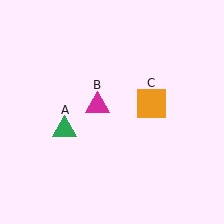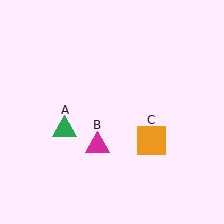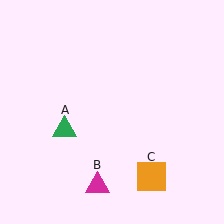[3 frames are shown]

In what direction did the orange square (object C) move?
The orange square (object C) moved down.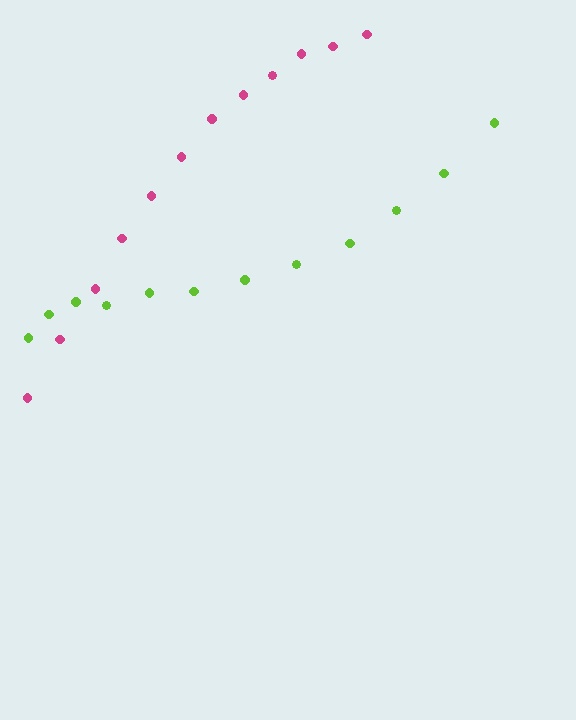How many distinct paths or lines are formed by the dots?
There are 2 distinct paths.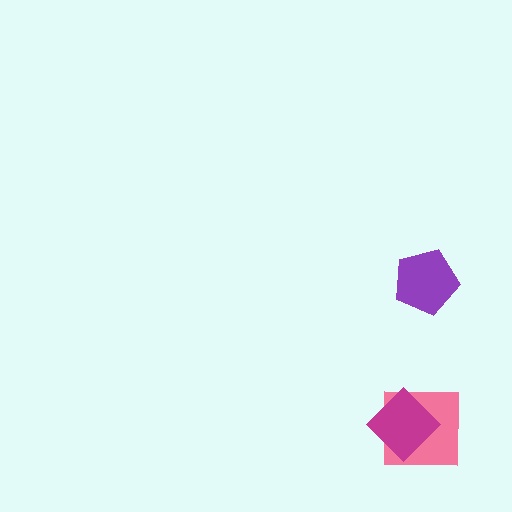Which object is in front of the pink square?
The magenta diamond is in front of the pink square.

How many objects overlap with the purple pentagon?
0 objects overlap with the purple pentagon.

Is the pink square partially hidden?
Yes, it is partially covered by another shape.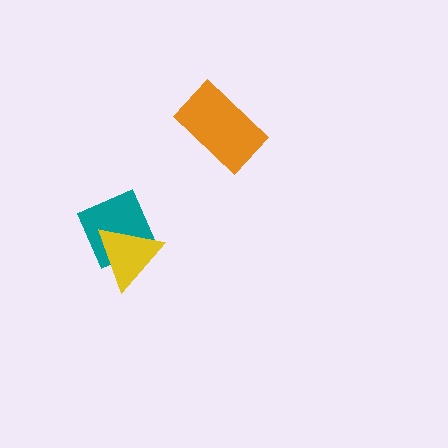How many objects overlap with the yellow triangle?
1 object overlaps with the yellow triangle.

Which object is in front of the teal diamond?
The yellow triangle is in front of the teal diamond.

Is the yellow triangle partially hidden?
No, no other shape covers it.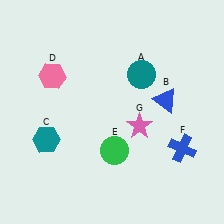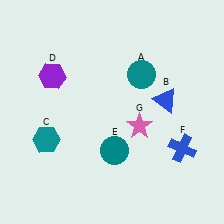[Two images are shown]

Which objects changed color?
D changed from pink to purple. E changed from green to teal.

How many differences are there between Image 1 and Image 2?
There are 2 differences between the two images.